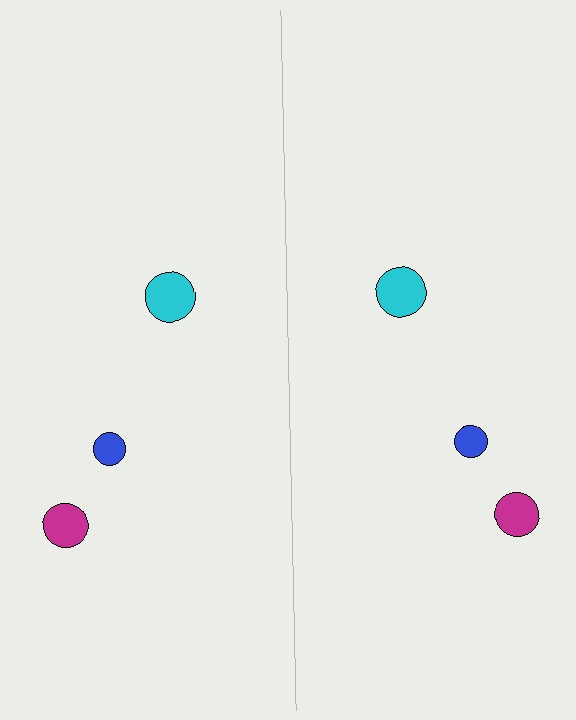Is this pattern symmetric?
Yes, this pattern has bilateral (reflection) symmetry.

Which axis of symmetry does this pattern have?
The pattern has a vertical axis of symmetry running through the center of the image.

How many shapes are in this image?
There are 6 shapes in this image.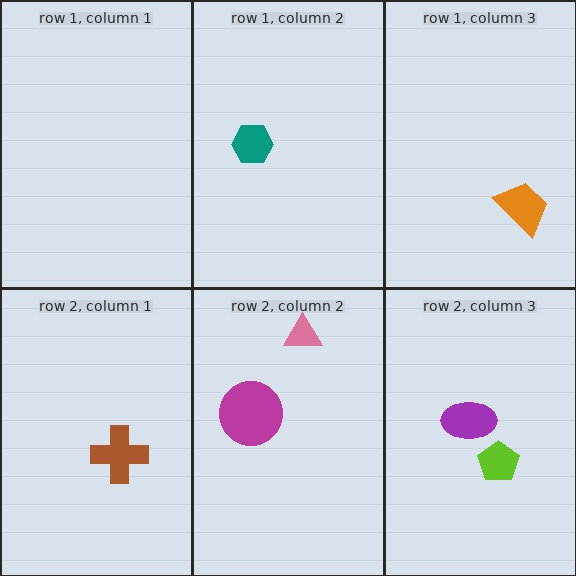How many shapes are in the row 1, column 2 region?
1.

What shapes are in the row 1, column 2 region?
The teal hexagon.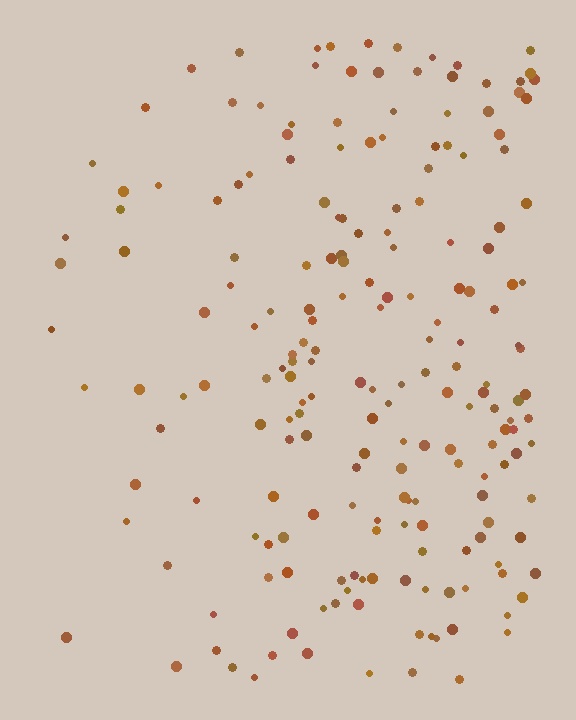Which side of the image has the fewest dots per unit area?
The left.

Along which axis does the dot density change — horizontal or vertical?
Horizontal.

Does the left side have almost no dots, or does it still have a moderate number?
Still a moderate number, just noticeably fewer than the right.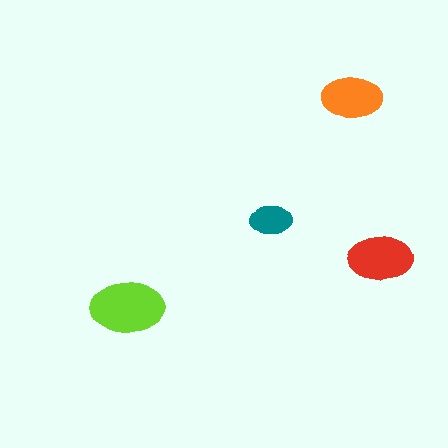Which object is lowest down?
The lime ellipse is bottommost.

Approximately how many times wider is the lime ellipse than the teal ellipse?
About 2 times wider.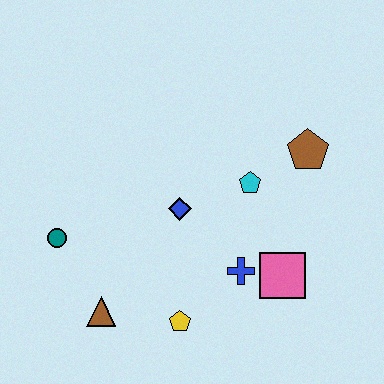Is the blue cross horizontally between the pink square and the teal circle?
Yes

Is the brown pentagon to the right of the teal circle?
Yes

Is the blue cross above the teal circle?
No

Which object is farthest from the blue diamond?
The brown pentagon is farthest from the blue diamond.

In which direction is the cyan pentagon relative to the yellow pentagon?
The cyan pentagon is above the yellow pentagon.